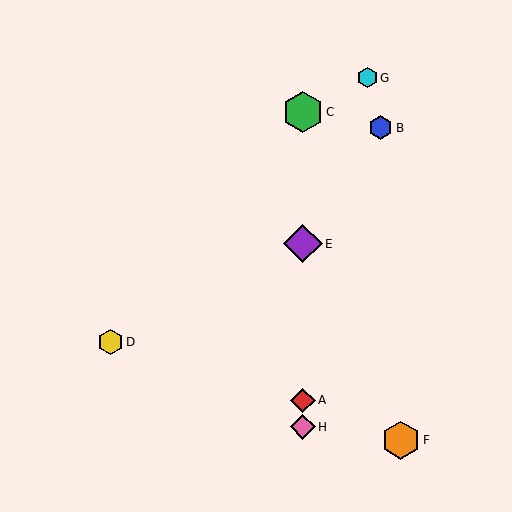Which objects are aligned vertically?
Objects A, C, E, H are aligned vertically.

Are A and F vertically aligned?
No, A is at x≈303 and F is at x≈401.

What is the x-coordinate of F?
Object F is at x≈401.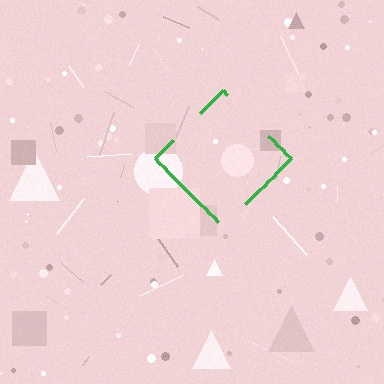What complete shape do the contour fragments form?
The contour fragments form a diamond.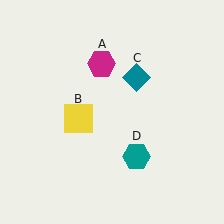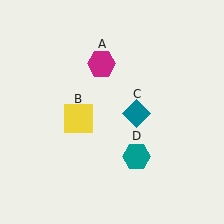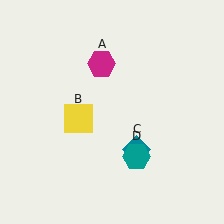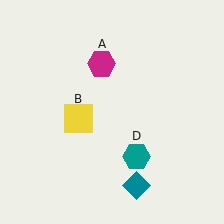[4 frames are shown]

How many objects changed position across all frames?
1 object changed position: teal diamond (object C).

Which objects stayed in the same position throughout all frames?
Magenta hexagon (object A) and yellow square (object B) and teal hexagon (object D) remained stationary.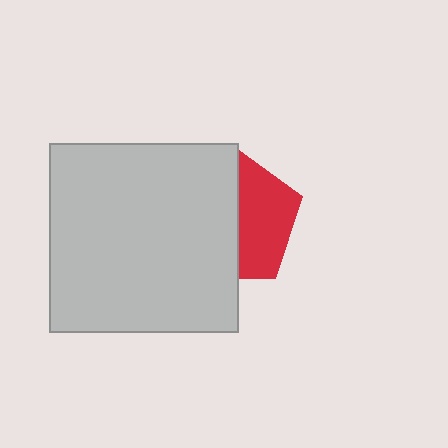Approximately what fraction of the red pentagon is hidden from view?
Roughly 57% of the red pentagon is hidden behind the light gray square.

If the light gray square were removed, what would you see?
You would see the complete red pentagon.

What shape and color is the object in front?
The object in front is a light gray square.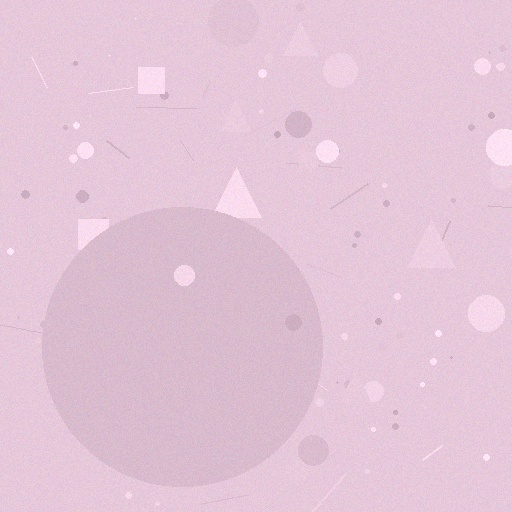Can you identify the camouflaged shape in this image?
The camouflaged shape is a circle.